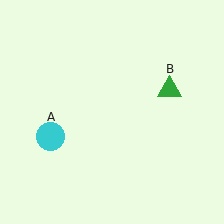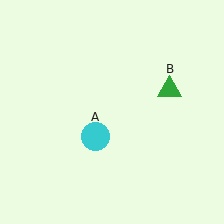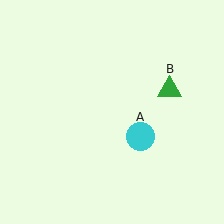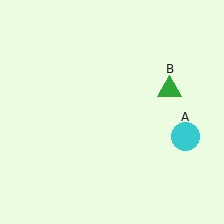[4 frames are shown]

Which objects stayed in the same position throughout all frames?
Green triangle (object B) remained stationary.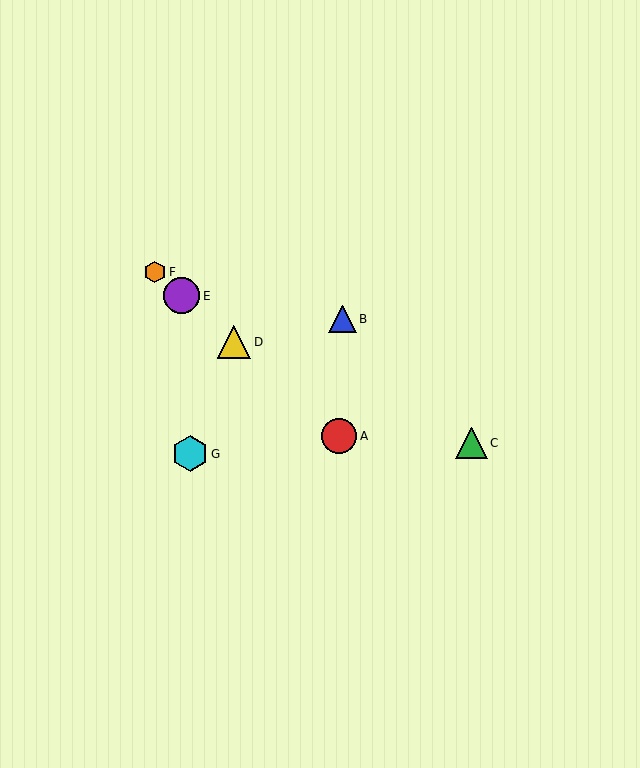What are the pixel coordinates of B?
Object B is at (343, 319).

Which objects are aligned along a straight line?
Objects A, D, E, F are aligned along a straight line.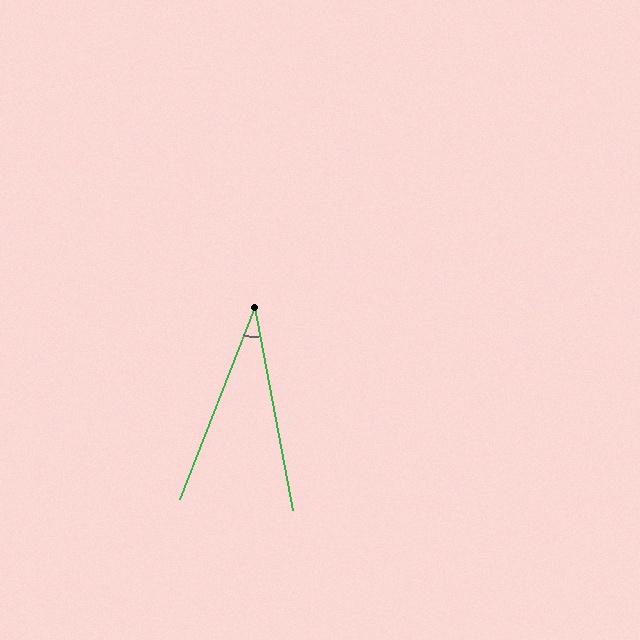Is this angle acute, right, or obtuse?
It is acute.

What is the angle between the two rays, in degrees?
Approximately 32 degrees.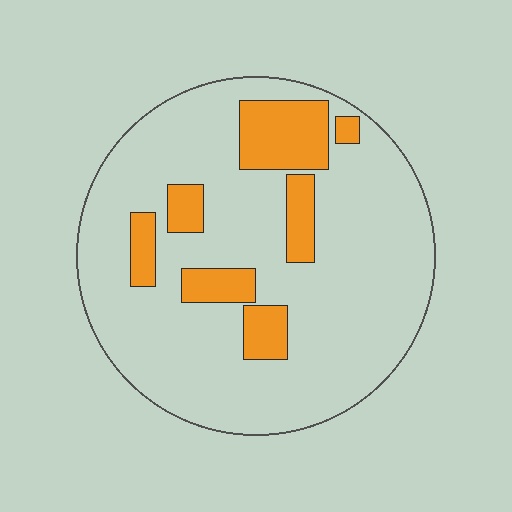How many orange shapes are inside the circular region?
7.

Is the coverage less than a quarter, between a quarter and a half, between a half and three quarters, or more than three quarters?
Less than a quarter.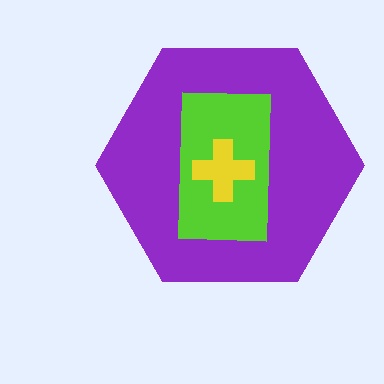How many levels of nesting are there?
3.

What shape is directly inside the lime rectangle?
The yellow cross.